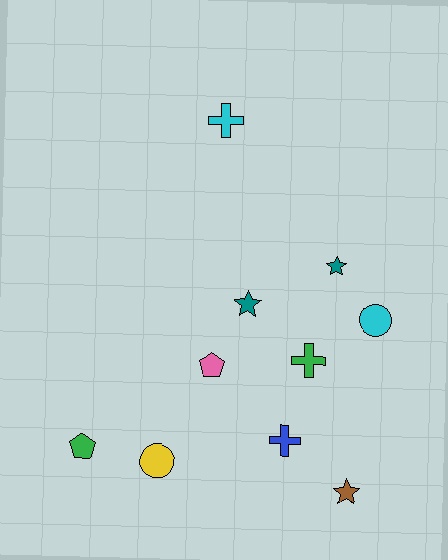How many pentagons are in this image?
There are 2 pentagons.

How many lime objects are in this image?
There are no lime objects.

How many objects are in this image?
There are 10 objects.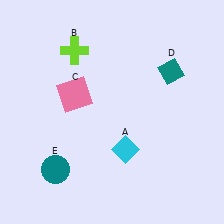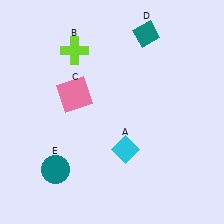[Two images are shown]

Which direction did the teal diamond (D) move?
The teal diamond (D) moved up.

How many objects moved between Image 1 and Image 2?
1 object moved between the two images.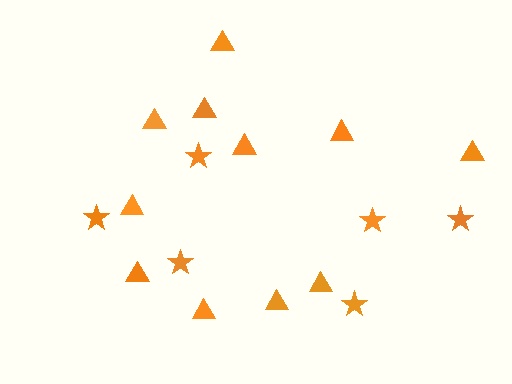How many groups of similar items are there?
There are 2 groups: one group of triangles (11) and one group of stars (6).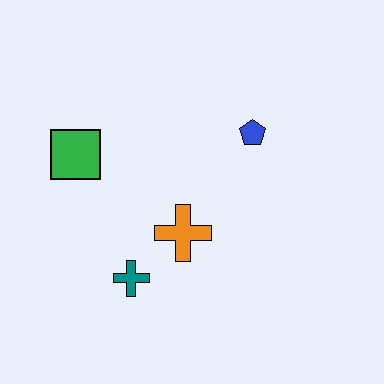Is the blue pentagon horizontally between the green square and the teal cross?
No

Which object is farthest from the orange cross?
The green square is farthest from the orange cross.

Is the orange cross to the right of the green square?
Yes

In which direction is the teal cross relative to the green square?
The teal cross is below the green square.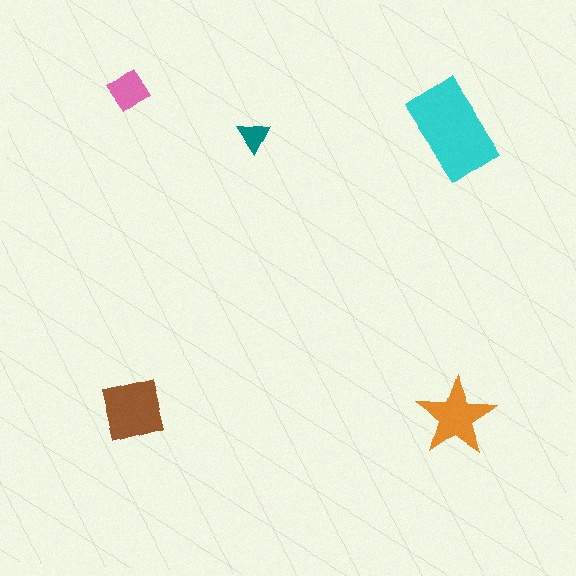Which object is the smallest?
The teal triangle.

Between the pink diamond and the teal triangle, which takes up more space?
The pink diamond.